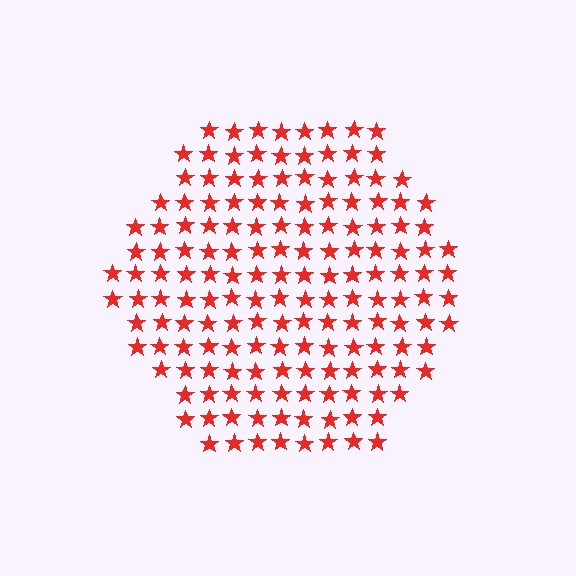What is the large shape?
The large shape is a hexagon.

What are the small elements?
The small elements are stars.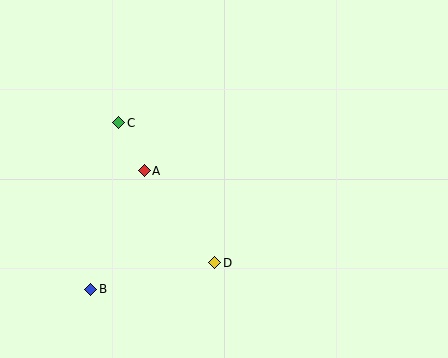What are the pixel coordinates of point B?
Point B is at (91, 289).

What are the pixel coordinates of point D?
Point D is at (215, 263).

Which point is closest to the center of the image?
Point A at (144, 171) is closest to the center.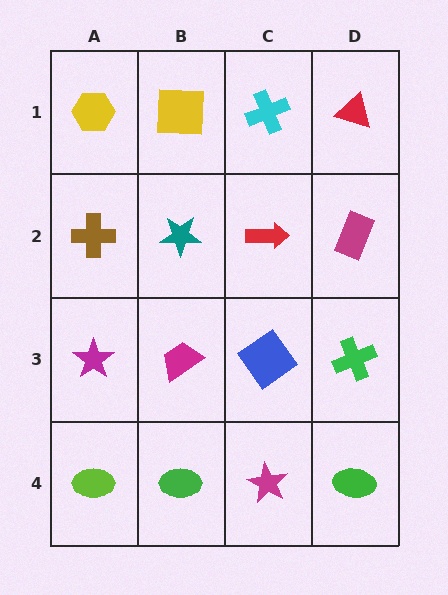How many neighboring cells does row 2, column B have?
4.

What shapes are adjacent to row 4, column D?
A green cross (row 3, column D), a magenta star (row 4, column C).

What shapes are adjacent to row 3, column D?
A magenta rectangle (row 2, column D), a green ellipse (row 4, column D), a blue diamond (row 3, column C).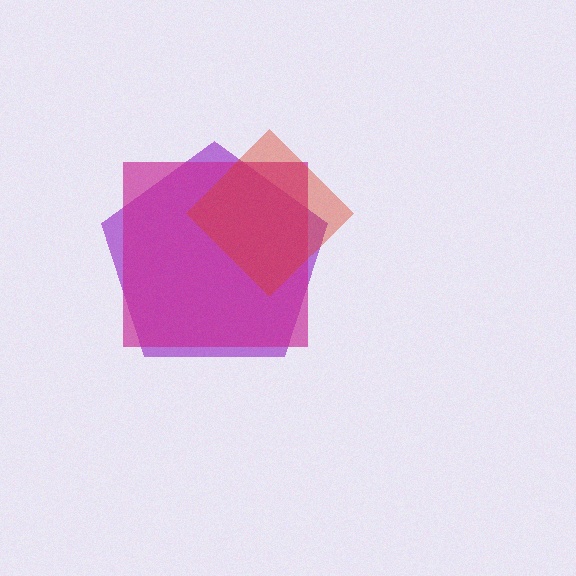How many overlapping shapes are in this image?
There are 3 overlapping shapes in the image.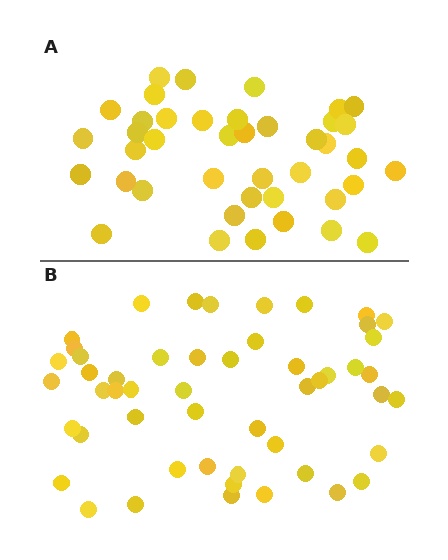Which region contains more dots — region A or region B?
Region B (the bottom region) has more dots.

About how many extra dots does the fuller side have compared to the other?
Region B has roughly 10 or so more dots than region A.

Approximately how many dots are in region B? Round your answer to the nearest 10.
About 50 dots. (The exact count is 51, which rounds to 50.)